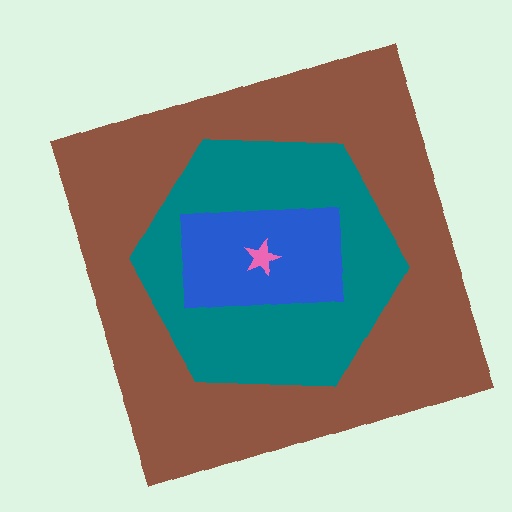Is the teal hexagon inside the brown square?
Yes.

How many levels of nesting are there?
4.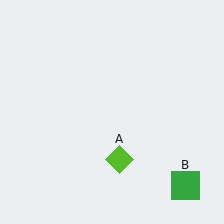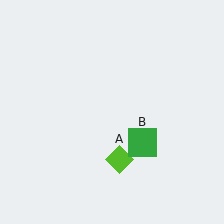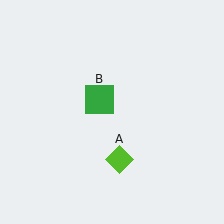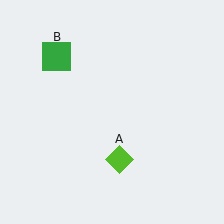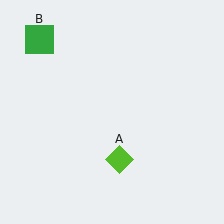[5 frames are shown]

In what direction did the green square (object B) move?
The green square (object B) moved up and to the left.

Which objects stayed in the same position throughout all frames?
Lime diamond (object A) remained stationary.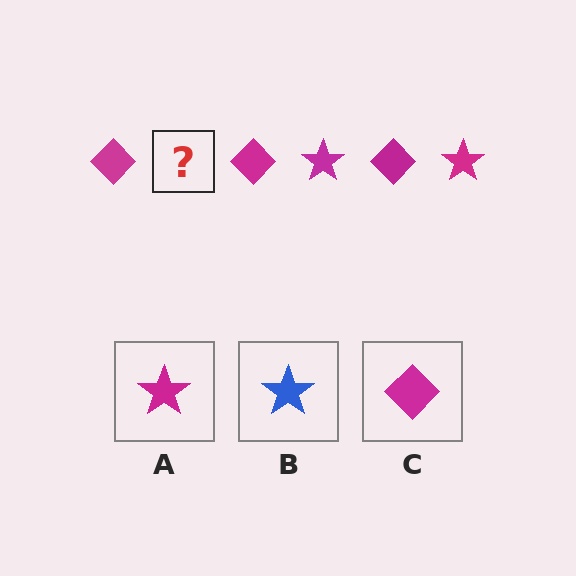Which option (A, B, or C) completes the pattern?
A.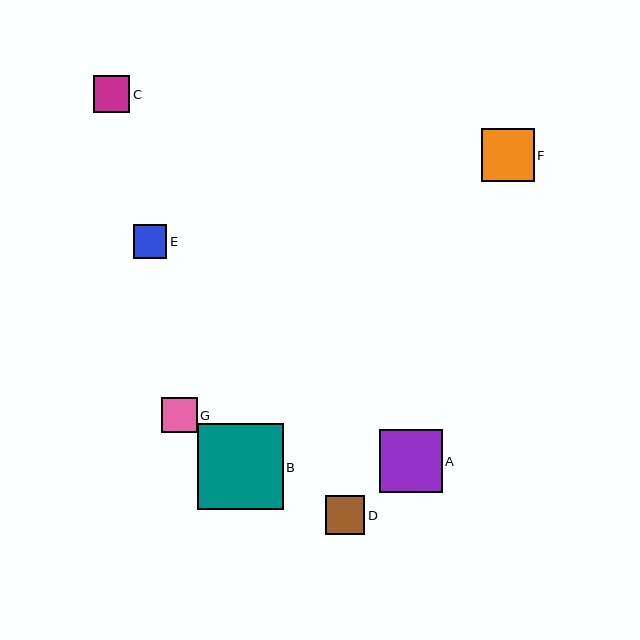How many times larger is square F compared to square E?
Square F is approximately 1.6 times the size of square E.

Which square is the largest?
Square B is the largest with a size of approximately 86 pixels.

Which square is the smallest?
Square E is the smallest with a size of approximately 33 pixels.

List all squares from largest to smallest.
From largest to smallest: B, A, F, D, C, G, E.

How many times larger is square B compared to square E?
Square B is approximately 2.6 times the size of square E.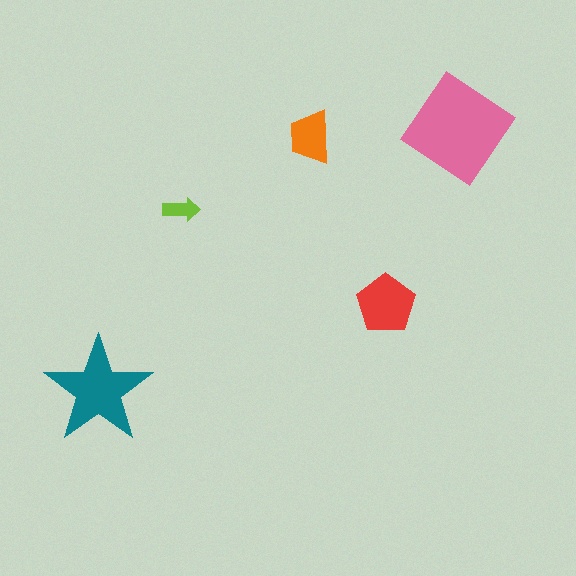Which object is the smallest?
The lime arrow.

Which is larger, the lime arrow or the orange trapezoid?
The orange trapezoid.